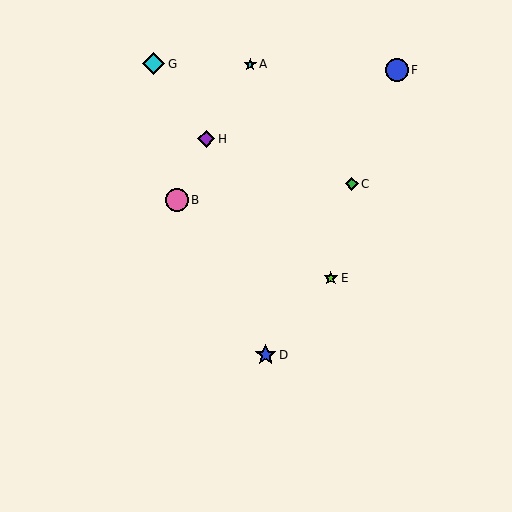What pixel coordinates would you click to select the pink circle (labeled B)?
Click at (177, 200) to select the pink circle B.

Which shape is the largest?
The pink circle (labeled B) is the largest.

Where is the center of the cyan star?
The center of the cyan star is at (250, 64).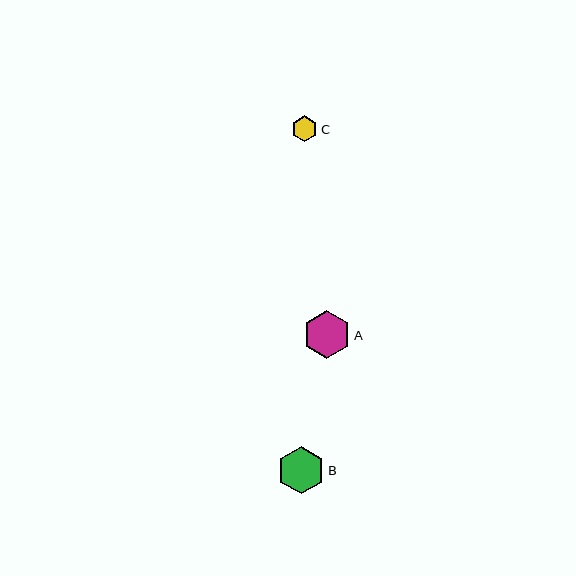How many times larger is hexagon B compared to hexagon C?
Hexagon B is approximately 1.8 times the size of hexagon C.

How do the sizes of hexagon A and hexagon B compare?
Hexagon A and hexagon B are approximately the same size.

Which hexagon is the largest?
Hexagon A is the largest with a size of approximately 48 pixels.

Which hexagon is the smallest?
Hexagon C is the smallest with a size of approximately 26 pixels.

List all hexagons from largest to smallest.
From largest to smallest: A, B, C.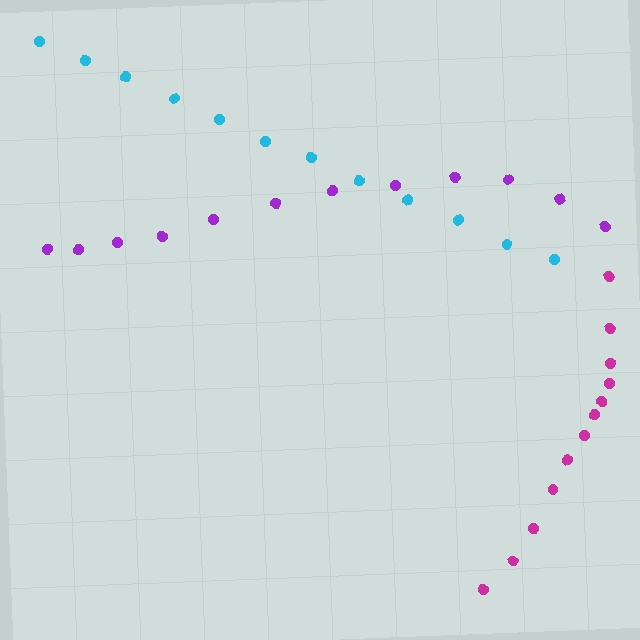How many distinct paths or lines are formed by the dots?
There are 3 distinct paths.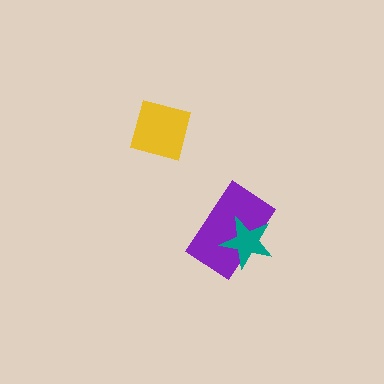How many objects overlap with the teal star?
1 object overlaps with the teal star.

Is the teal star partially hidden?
No, no other shape covers it.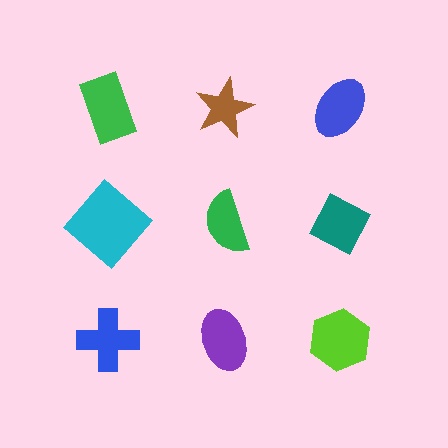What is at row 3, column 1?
A blue cross.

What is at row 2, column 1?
A cyan diamond.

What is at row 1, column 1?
A green rectangle.